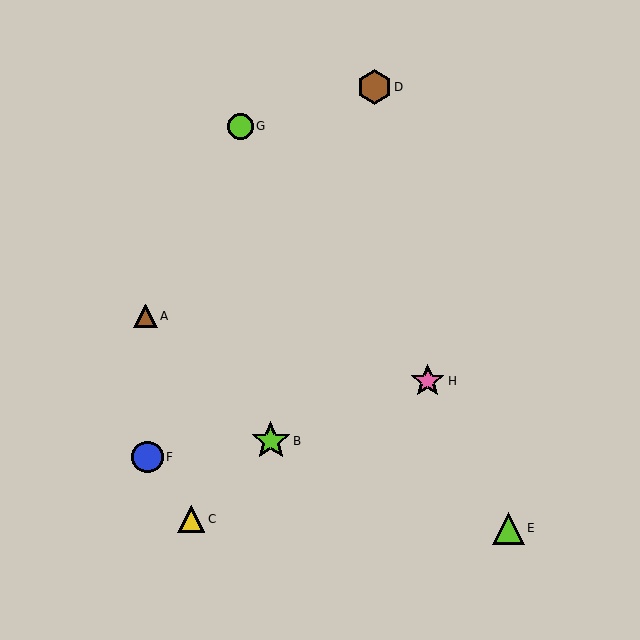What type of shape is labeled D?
Shape D is a brown hexagon.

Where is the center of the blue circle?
The center of the blue circle is at (148, 457).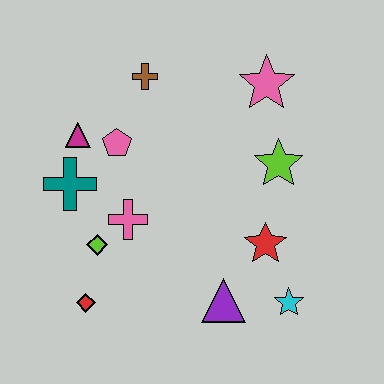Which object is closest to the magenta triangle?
The pink pentagon is closest to the magenta triangle.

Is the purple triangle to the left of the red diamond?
No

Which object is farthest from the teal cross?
The cyan star is farthest from the teal cross.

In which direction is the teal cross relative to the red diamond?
The teal cross is above the red diamond.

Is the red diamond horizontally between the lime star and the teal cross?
Yes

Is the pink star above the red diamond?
Yes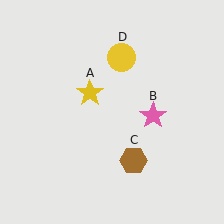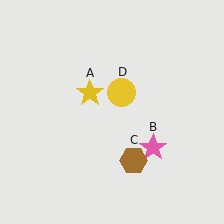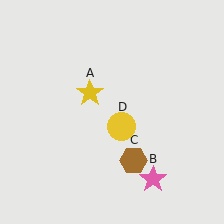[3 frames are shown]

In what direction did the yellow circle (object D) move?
The yellow circle (object D) moved down.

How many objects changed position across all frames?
2 objects changed position: pink star (object B), yellow circle (object D).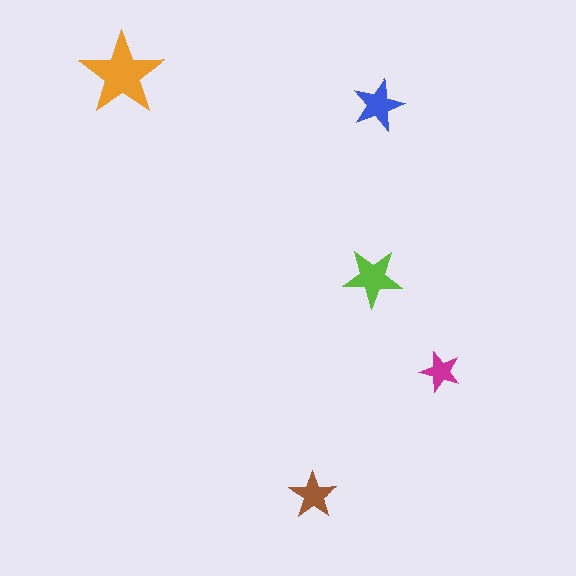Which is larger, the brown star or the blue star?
The blue one.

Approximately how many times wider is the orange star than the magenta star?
About 2 times wider.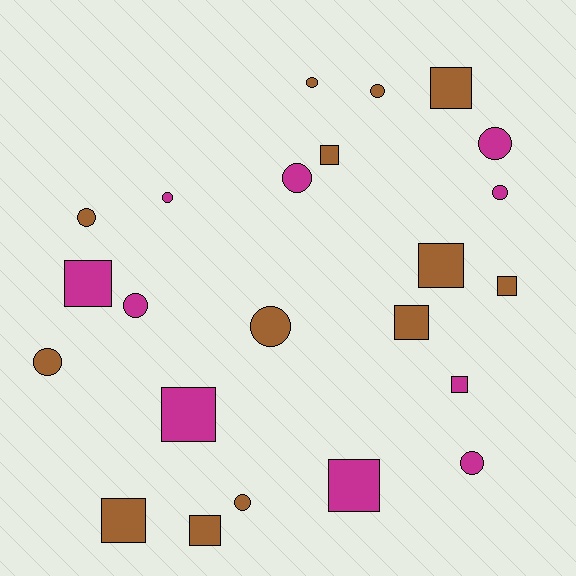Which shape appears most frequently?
Circle, with 12 objects.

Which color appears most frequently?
Brown, with 13 objects.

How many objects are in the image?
There are 23 objects.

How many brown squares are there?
There are 7 brown squares.